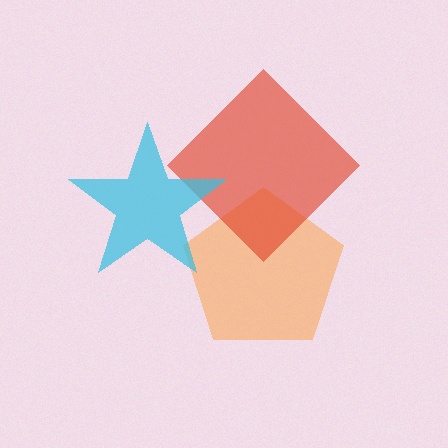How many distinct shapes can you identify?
There are 3 distinct shapes: an orange pentagon, a red diamond, a cyan star.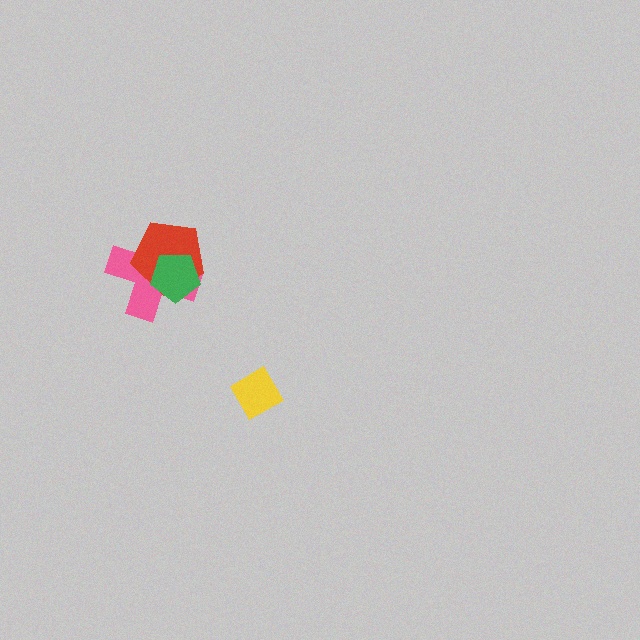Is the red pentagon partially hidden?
Yes, it is partially covered by another shape.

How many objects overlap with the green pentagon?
2 objects overlap with the green pentagon.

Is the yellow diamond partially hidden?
No, no other shape covers it.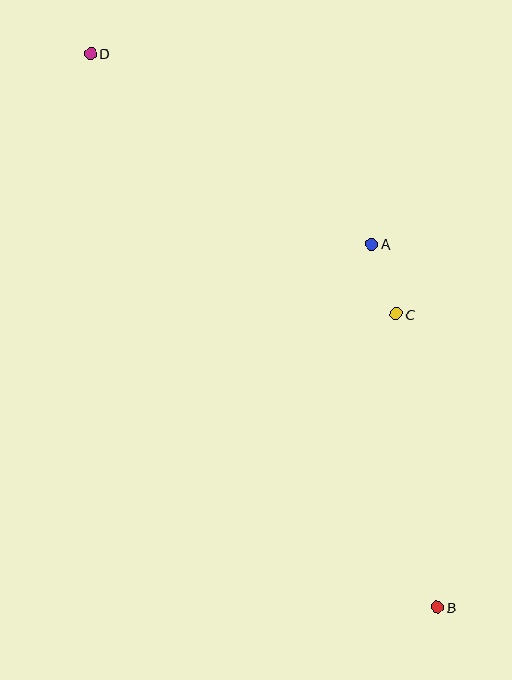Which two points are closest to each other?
Points A and C are closest to each other.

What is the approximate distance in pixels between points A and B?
The distance between A and B is approximately 369 pixels.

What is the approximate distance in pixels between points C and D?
The distance between C and D is approximately 401 pixels.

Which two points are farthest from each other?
Points B and D are farthest from each other.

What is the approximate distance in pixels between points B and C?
The distance between B and C is approximately 297 pixels.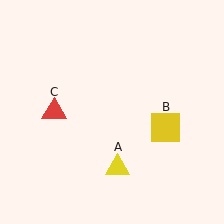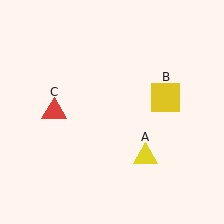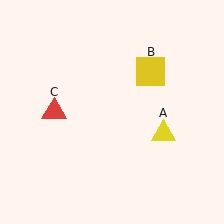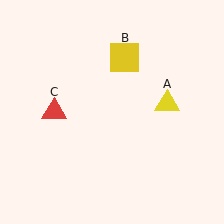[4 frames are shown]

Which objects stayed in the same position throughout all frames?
Red triangle (object C) remained stationary.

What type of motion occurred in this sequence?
The yellow triangle (object A), yellow square (object B) rotated counterclockwise around the center of the scene.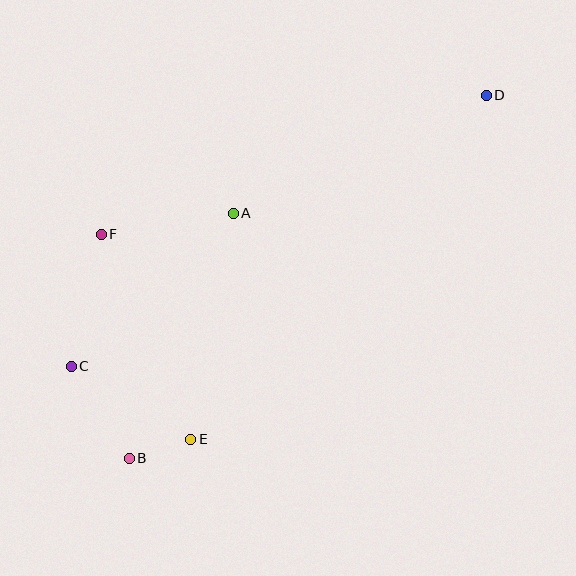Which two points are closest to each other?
Points B and E are closest to each other.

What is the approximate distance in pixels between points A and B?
The distance between A and B is approximately 266 pixels.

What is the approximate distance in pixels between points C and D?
The distance between C and D is approximately 496 pixels.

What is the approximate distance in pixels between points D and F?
The distance between D and F is approximately 409 pixels.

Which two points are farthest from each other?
Points B and D are farthest from each other.